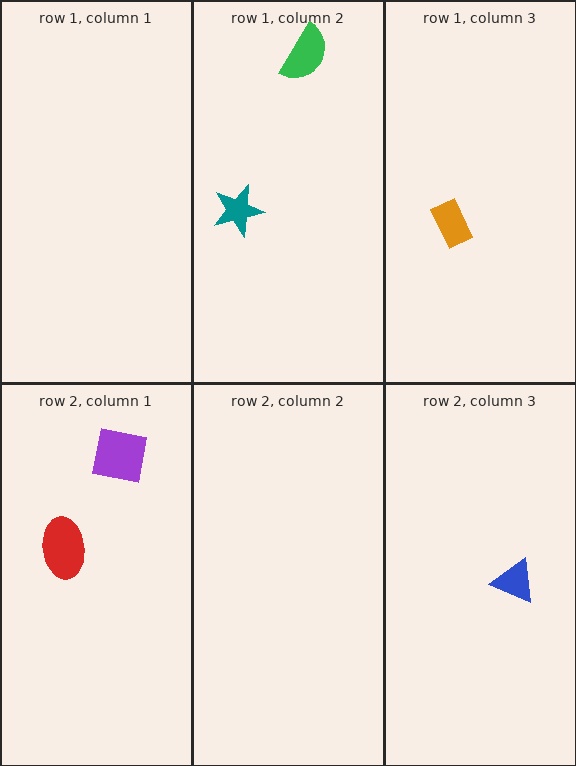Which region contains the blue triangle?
The row 2, column 3 region.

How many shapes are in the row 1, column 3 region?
1.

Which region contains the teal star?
The row 1, column 2 region.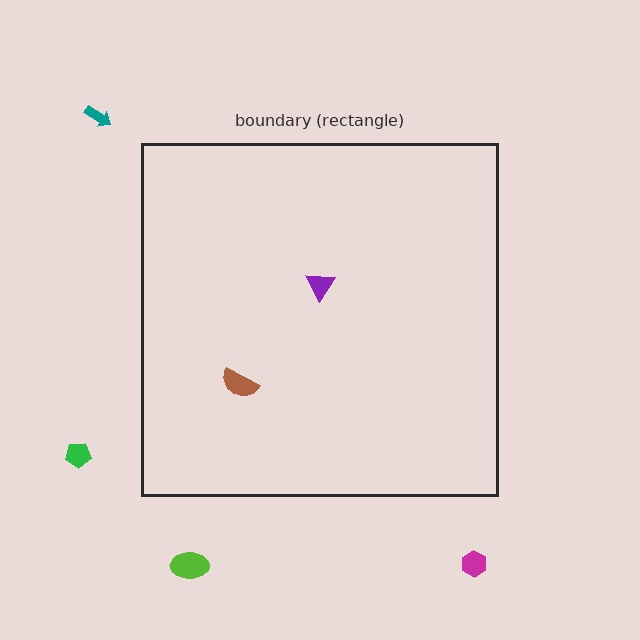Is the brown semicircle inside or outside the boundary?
Inside.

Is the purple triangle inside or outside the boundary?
Inside.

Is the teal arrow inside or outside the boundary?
Outside.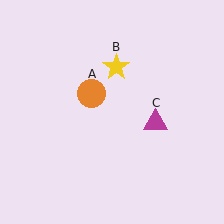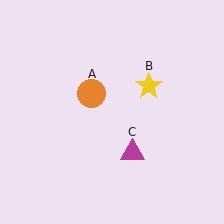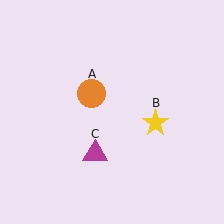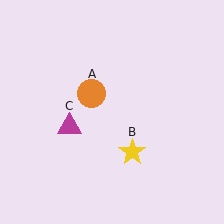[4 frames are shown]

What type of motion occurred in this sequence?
The yellow star (object B), magenta triangle (object C) rotated clockwise around the center of the scene.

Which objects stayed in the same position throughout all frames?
Orange circle (object A) remained stationary.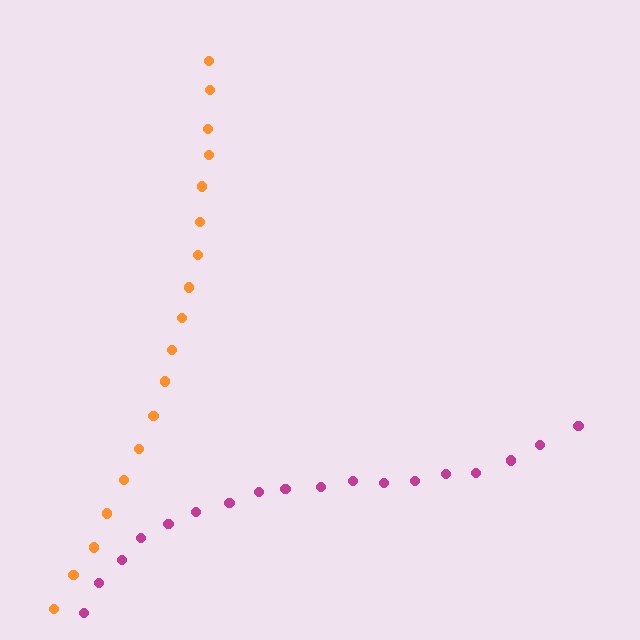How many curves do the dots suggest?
There are 2 distinct paths.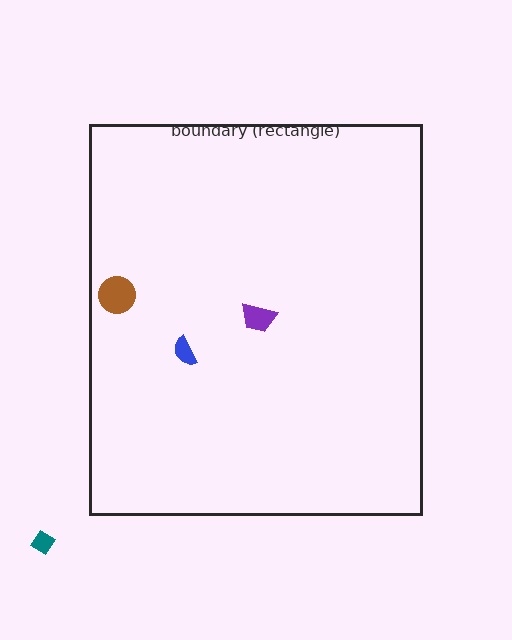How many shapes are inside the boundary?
3 inside, 1 outside.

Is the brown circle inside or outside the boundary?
Inside.